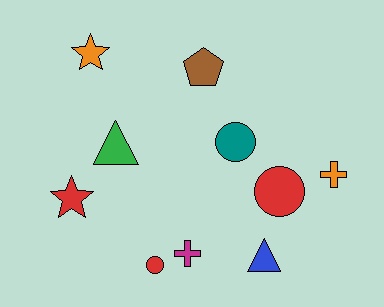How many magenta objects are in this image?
There is 1 magenta object.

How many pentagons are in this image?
There is 1 pentagon.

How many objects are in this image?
There are 10 objects.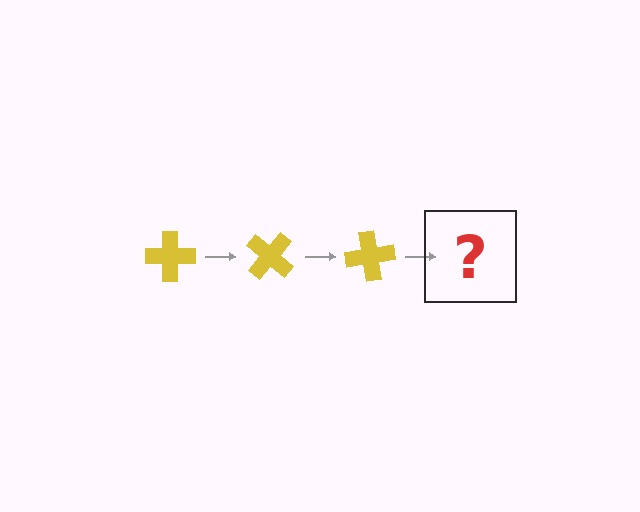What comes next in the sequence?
The next element should be a yellow cross rotated 120 degrees.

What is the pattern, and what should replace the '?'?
The pattern is that the cross rotates 40 degrees each step. The '?' should be a yellow cross rotated 120 degrees.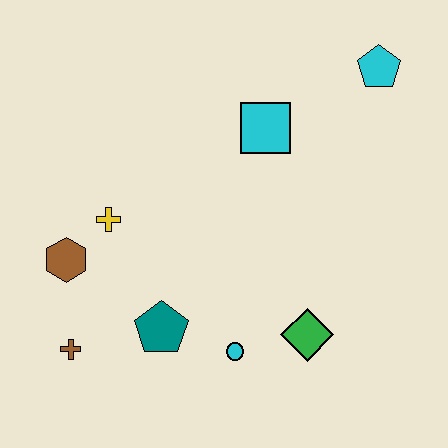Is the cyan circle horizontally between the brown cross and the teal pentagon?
No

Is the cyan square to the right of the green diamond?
No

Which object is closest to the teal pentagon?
The cyan circle is closest to the teal pentagon.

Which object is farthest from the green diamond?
The cyan pentagon is farthest from the green diamond.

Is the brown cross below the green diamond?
Yes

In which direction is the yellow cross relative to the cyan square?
The yellow cross is to the left of the cyan square.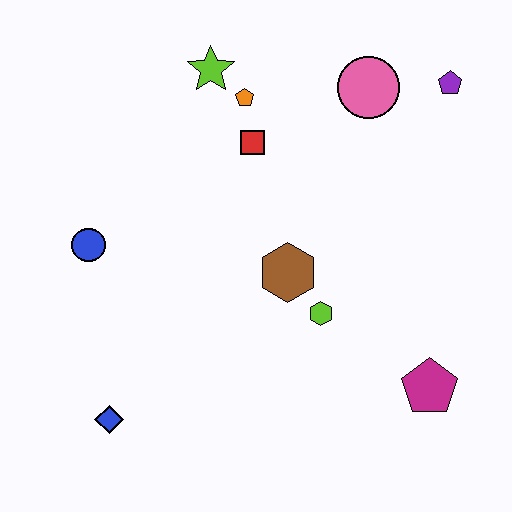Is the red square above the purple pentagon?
No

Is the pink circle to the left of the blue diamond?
No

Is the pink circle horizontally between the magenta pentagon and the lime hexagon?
Yes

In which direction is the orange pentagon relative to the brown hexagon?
The orange pentagon is above the brown hexagon.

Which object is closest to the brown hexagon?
The lime hexagon is closest to the brown hexagon.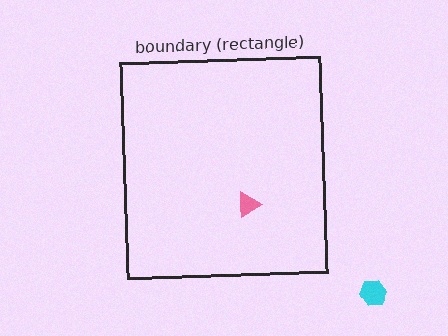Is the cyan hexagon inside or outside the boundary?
Outside.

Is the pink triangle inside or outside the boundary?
Inside.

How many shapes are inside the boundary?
1 inside, 1 outside.